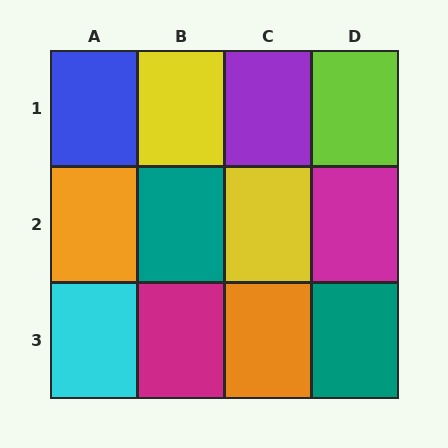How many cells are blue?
1 cell is blue.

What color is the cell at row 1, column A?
Blue.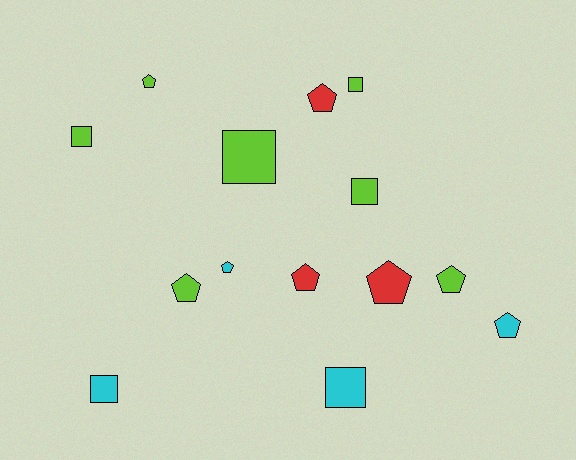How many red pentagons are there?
There are 3 red pentagons.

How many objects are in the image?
There are 14 objects.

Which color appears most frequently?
Lime, with 7 objects.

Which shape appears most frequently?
Pentagon, with 8 objects.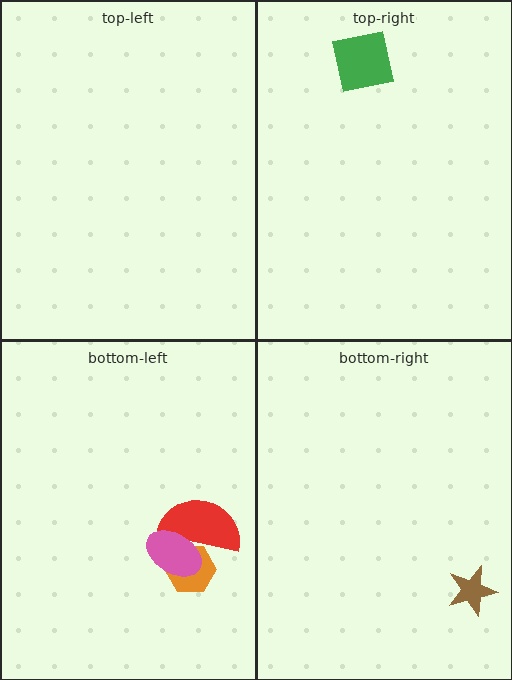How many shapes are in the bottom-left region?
3.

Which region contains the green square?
The top-right region.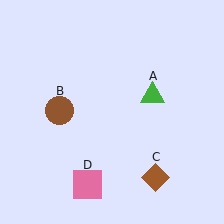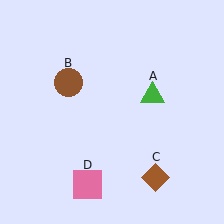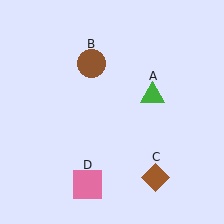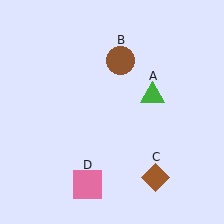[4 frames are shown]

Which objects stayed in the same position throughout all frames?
Green triangle (object A) and brown diamond (object C) and pink square (object D) remained stationary.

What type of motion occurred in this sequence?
The brown circle (object B) rotated clockwise around the center of the scene.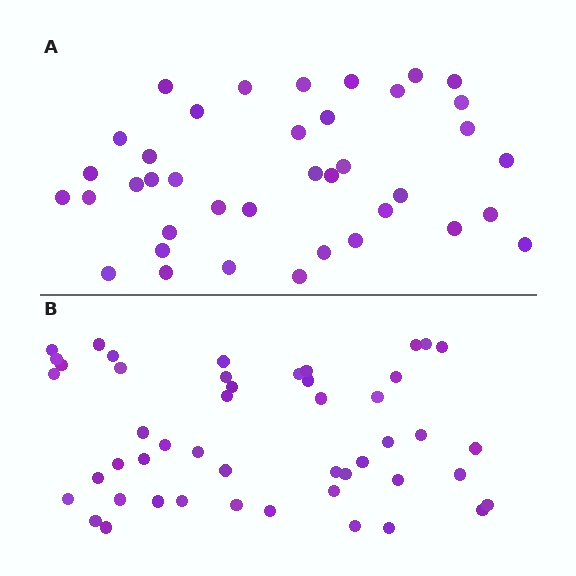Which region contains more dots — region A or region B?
Region B (the bottom region) has more dots.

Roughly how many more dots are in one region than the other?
Region B has roughly 8 or so more dots than region A.